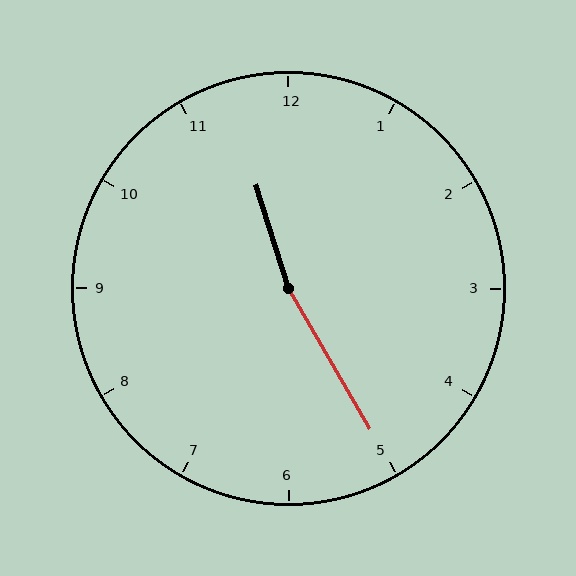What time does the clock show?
11:25.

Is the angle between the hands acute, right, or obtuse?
It is obtuse.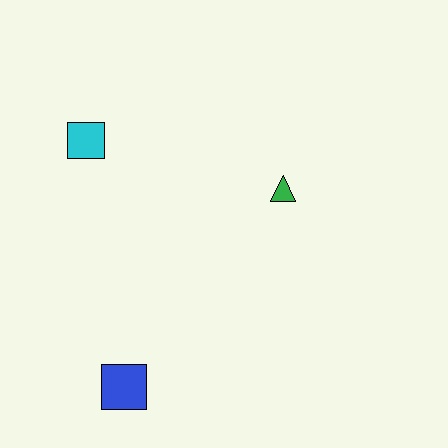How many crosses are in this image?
There are no crosses.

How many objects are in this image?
There are 3 objects.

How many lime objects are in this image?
There are no lime objects.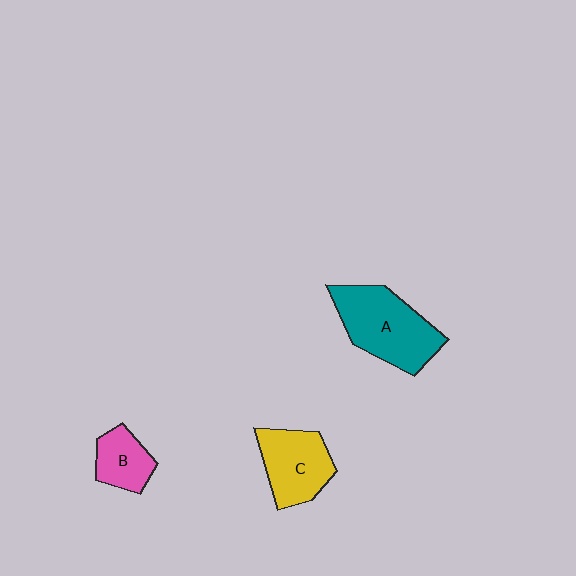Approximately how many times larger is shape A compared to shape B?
Approximately 2.1 times.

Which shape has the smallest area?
Shape B (pink).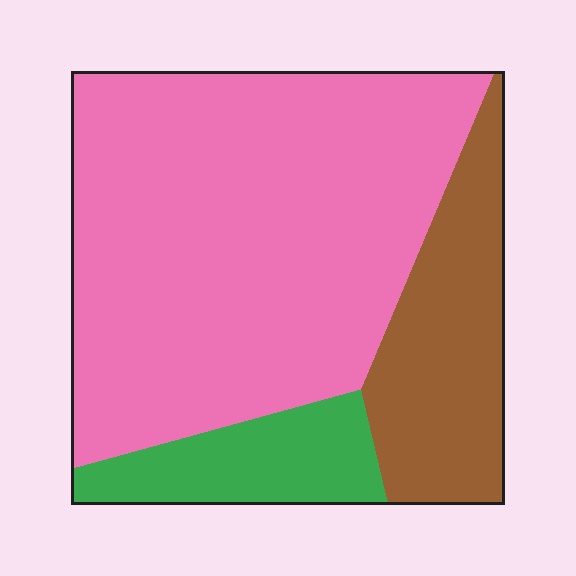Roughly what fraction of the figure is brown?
Brown covers roughly 20% of the figure.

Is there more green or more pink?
Pink.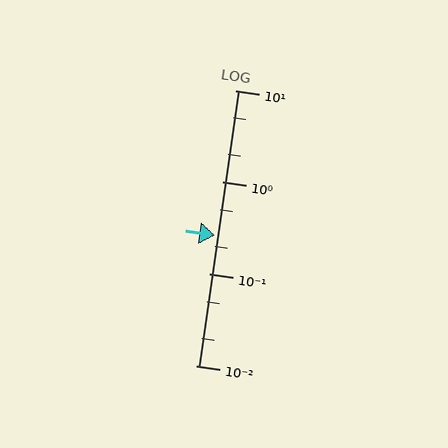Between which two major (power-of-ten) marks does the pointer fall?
The pointer is between 0.1 and 1.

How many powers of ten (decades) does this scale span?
The scale spans 3 decades, from 0.01 to 10.